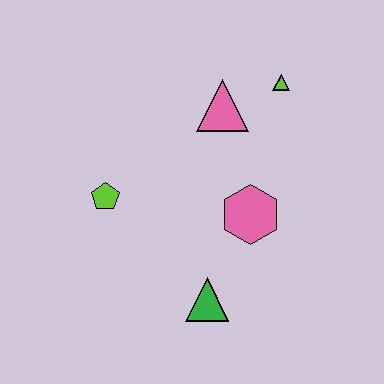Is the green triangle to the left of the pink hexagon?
Yes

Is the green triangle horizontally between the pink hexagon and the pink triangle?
No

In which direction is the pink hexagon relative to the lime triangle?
The pink hexagon is below the lime triangle.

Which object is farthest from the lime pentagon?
The lime triangle is farthest from the lime pentagon.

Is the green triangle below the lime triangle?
Yes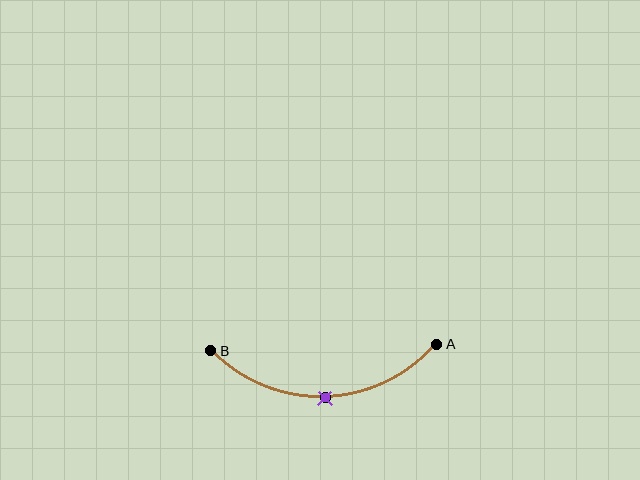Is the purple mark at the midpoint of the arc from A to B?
Yes. The purple mark lies on the arc at equal arc-length from both A and B — it is the arc midpoint.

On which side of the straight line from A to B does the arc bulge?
The arc bulges below the straight line connecting A and B.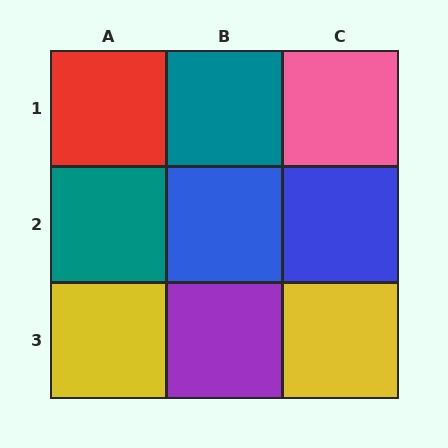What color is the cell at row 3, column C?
Yellow.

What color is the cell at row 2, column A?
Teal.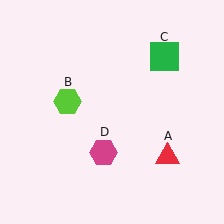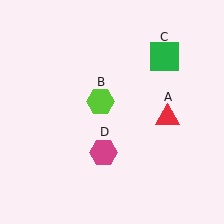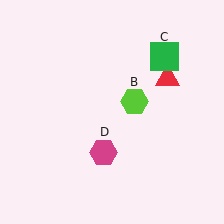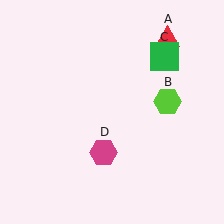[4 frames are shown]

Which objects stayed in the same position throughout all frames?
Green square (object C) and magenta hexagon (object D) remained stationary.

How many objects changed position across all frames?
2 objects changed position: red triangle (object A), lime hexagon (object B).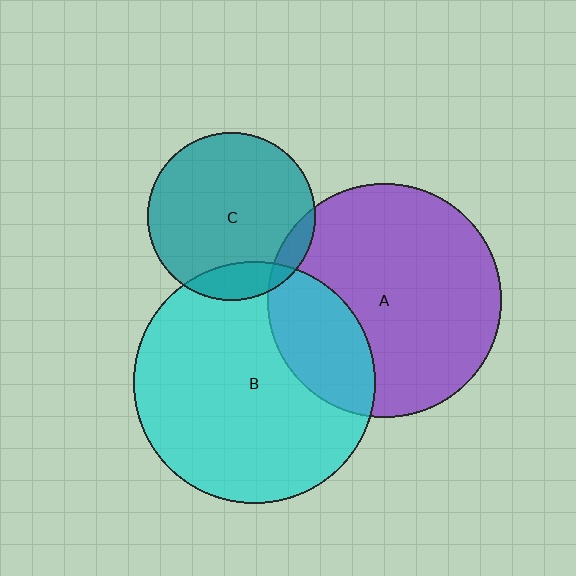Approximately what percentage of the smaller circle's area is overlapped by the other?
Approximately 15%.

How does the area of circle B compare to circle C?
Approximately 2.1 times.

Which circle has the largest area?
Circle B (cyan).